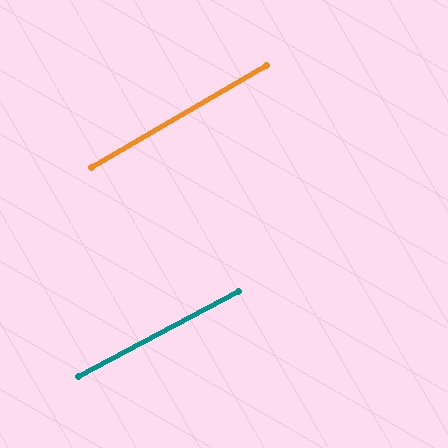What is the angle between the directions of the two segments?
Approximately 2 degrees.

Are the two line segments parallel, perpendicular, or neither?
Parallel — their directions differ by only 1.9°.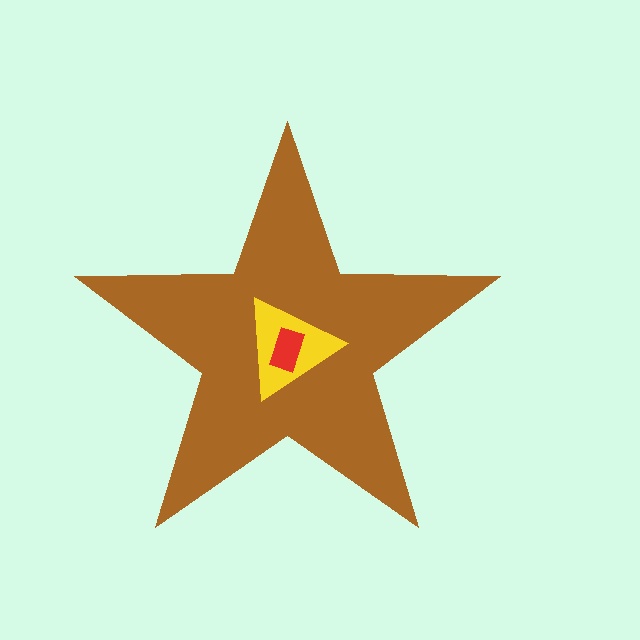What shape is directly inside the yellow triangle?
The red rectangle.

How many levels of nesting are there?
3.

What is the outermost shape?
The brown star.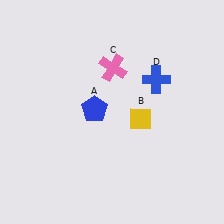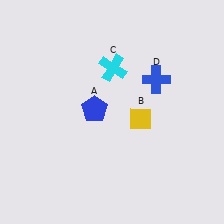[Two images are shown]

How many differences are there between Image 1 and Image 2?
There is 1 difference between the two images.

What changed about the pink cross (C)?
In Image 1, C is pink. In Image 2, it changed to cyan.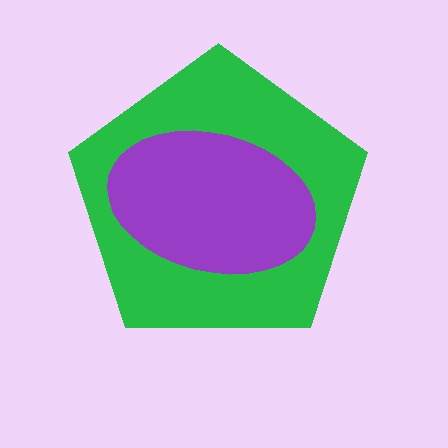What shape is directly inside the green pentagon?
The purple ellipse.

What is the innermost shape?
The purple ellipse.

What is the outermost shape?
The green pentagon.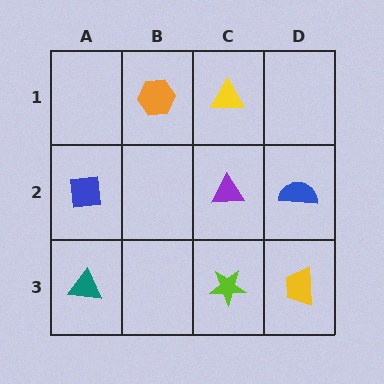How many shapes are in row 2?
3 shapes.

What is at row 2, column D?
A blue semicircle.